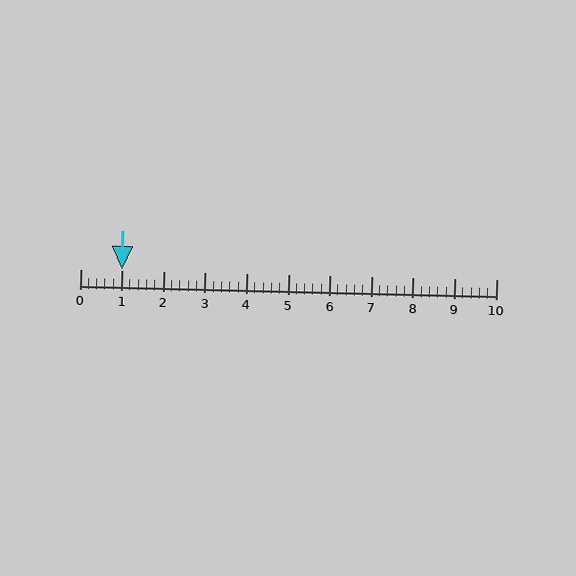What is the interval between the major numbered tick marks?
The major tick marks are spaced 1 units apart.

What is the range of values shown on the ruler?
The ruler shows values from 0 to 10.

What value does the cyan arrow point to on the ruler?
The cyan arrow points to approximately 1.0.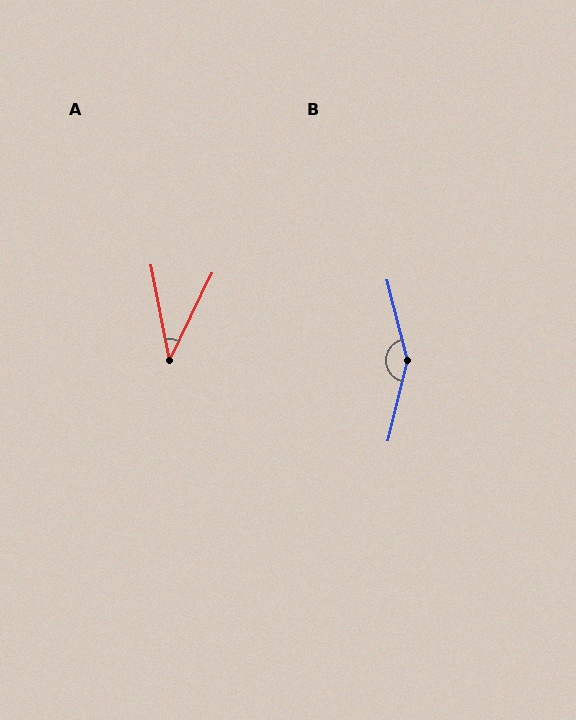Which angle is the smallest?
A, at approximately 37 degrees.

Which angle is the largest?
B, at approximately 152 degrees.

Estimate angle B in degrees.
Approximately 152 degrees.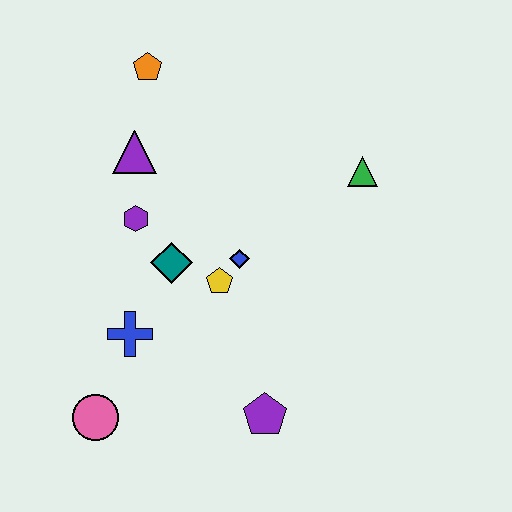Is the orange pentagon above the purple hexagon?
Yes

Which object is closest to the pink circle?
The blue cross is closest to the pink circle.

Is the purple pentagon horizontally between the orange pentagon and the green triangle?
Yes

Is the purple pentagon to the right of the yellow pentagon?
Yes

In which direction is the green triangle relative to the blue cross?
The green triangle is to the right of the blue cross.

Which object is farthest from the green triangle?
The pink circle is farthest from the green triangle.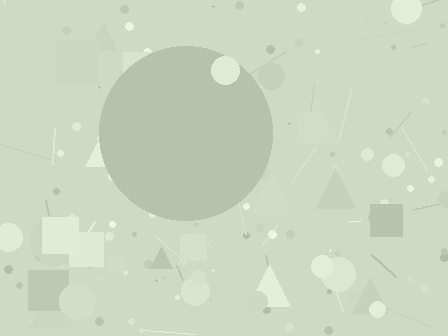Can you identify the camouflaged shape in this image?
The camouflaged shape is a circle.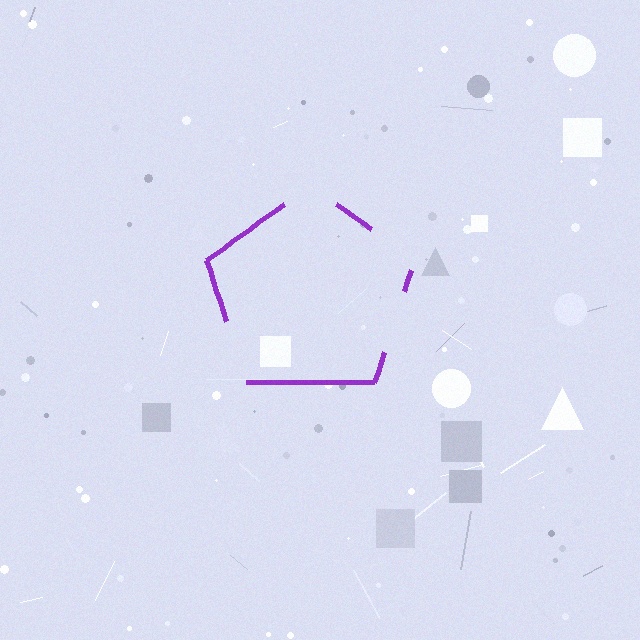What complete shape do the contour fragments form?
The contour fragments form a pentagon.